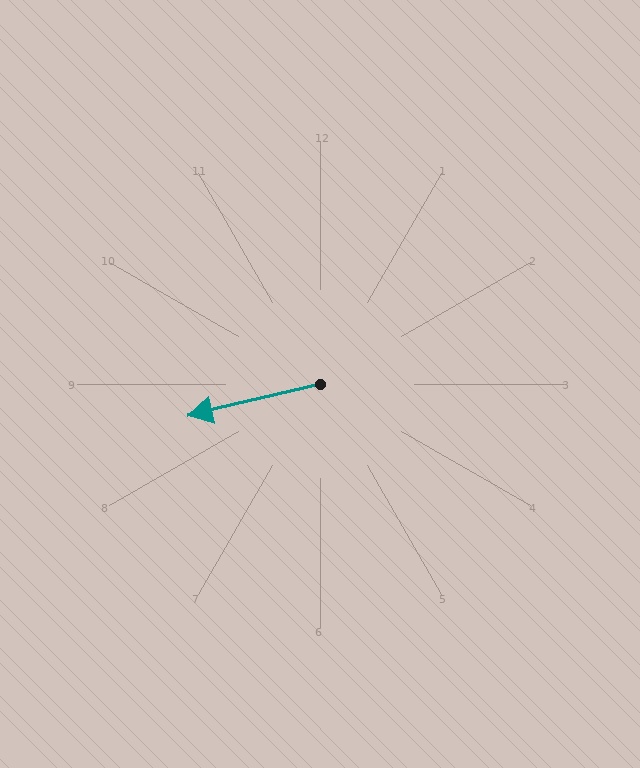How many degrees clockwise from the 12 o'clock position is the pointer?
Approximately 257 degrees.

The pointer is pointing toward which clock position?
Roughly 9 o'clock.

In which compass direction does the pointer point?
West.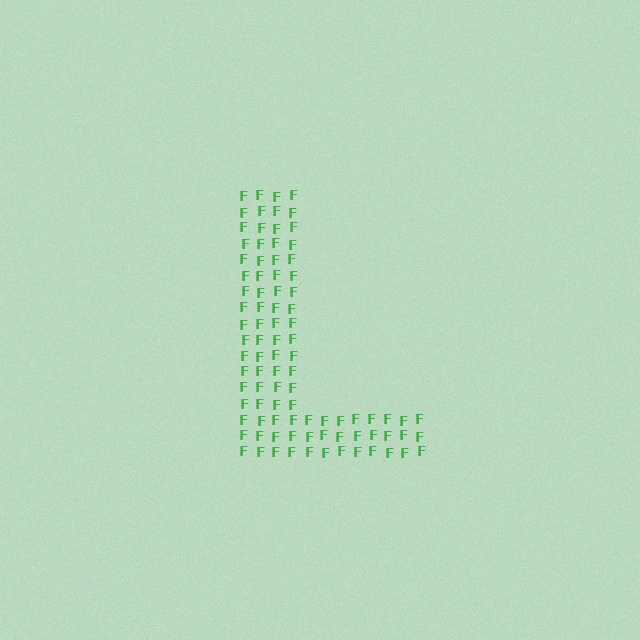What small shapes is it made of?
It is made of small letter F's.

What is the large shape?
The large shape is the letter L.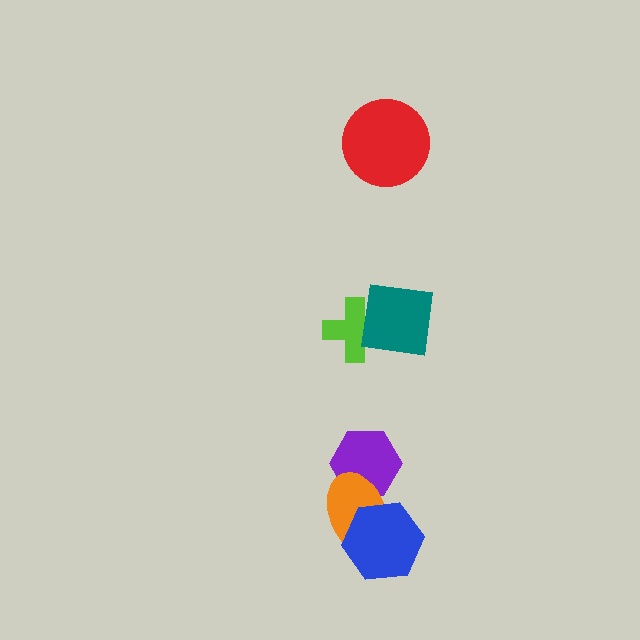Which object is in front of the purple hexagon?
The orange ellipse is in front of the purple hexagon.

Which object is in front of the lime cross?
The teal square is in front of the lime cross.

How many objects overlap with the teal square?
1 object overlaps with the teal square.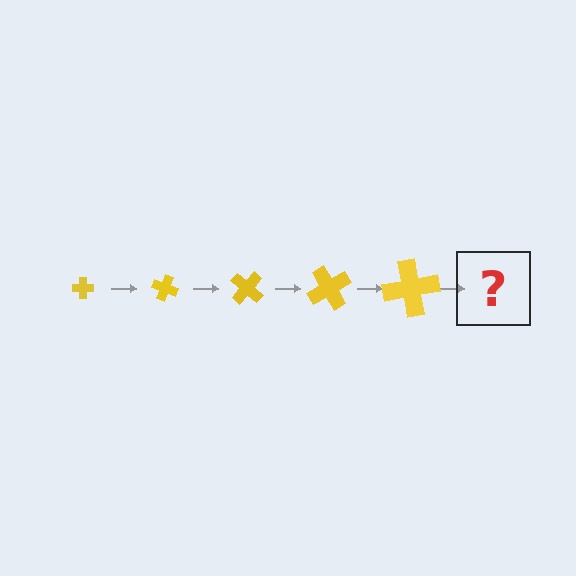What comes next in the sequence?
The next element should be a cross, larger than the previous one and rotated 100 degrees from the start.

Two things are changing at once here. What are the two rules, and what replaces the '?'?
The two rules are that the cross grows larger each step and it rotates 20 degrees each step. The '?' should be a cross, larger than the previous one and rotated 100 degrees from the start.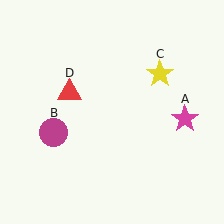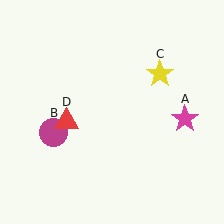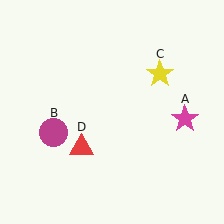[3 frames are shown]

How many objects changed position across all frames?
1 object changed position: red triangle (object D).